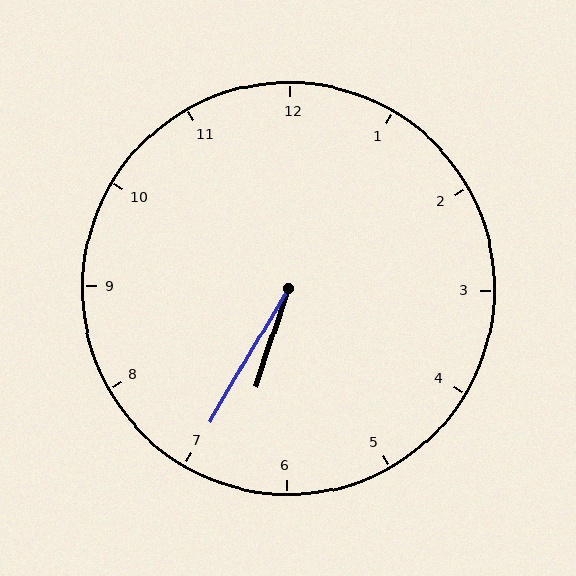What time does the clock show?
6:35.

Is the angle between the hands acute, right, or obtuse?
It is acute.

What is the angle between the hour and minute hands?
Approximately 12 degrees.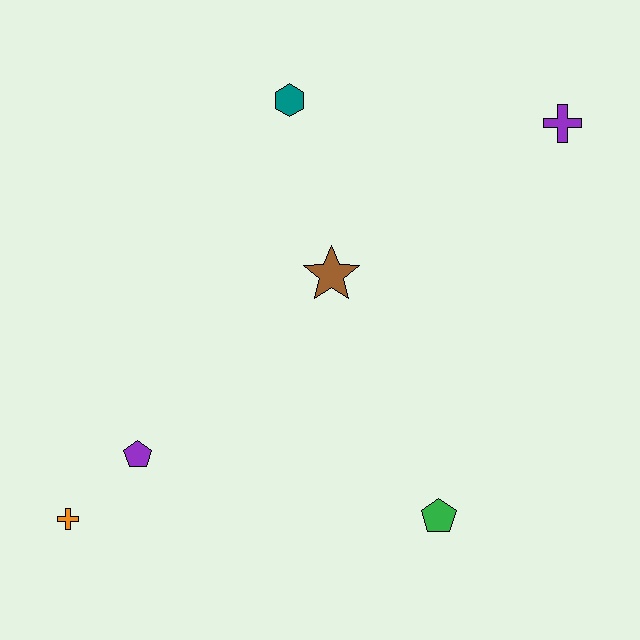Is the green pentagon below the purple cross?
Yes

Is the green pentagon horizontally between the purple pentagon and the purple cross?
Yes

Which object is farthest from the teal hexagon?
The orange cross is farthest from the teal hexagon.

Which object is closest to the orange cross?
The purple pentagon is closest to the orange cross.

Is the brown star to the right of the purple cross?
No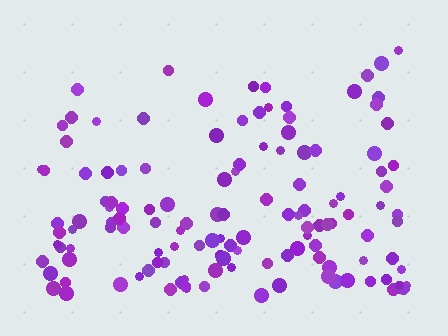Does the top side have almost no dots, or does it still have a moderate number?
Still a moderate number, just noticeably fewer than the bottom.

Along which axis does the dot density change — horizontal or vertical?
Vertical.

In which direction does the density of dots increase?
From top to bottom, with the bottom side densest.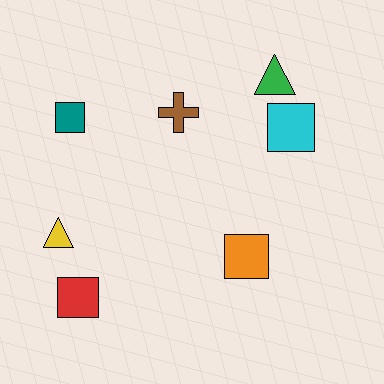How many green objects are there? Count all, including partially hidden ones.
There is 1 green object.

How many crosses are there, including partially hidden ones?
There is 1 cross.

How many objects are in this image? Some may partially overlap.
There are 7 objects.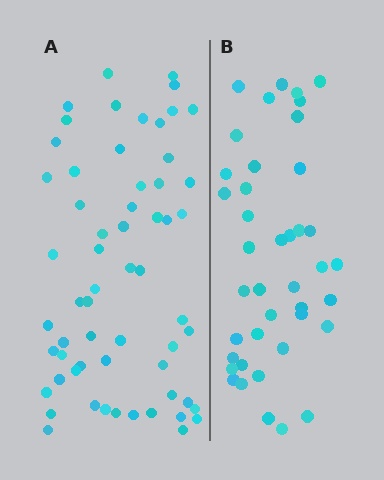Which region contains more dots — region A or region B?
Region A (the left region) has more dots.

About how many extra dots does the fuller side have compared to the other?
Region A has approximately 20 more dots than region B.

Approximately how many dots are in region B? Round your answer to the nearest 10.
About 40 dots. (The exact count is 41, which rounds to 40.)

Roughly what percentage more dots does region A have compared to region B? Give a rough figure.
About 45% more.